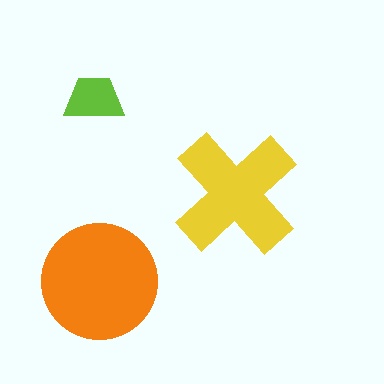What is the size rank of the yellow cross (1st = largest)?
2nd.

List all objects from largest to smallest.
The orange circle, the yellow cross, the lime trapezoid.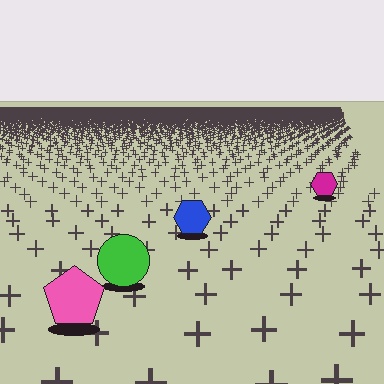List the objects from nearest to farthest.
From nearest to farthest: the pink pentagon, the green circle, the blue hexagon, the magenta hexagon.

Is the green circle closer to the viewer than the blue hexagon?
Yes. The green circle is closer — you can tell from the texture gradient: the ground texture is coarser near it.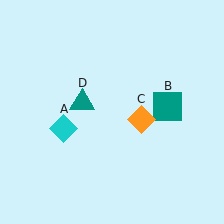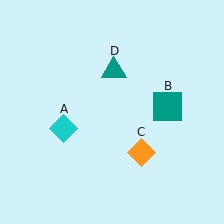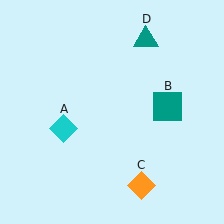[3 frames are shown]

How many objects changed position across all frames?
2 objects changed position: orange diamond (object C), teal triangle (object D).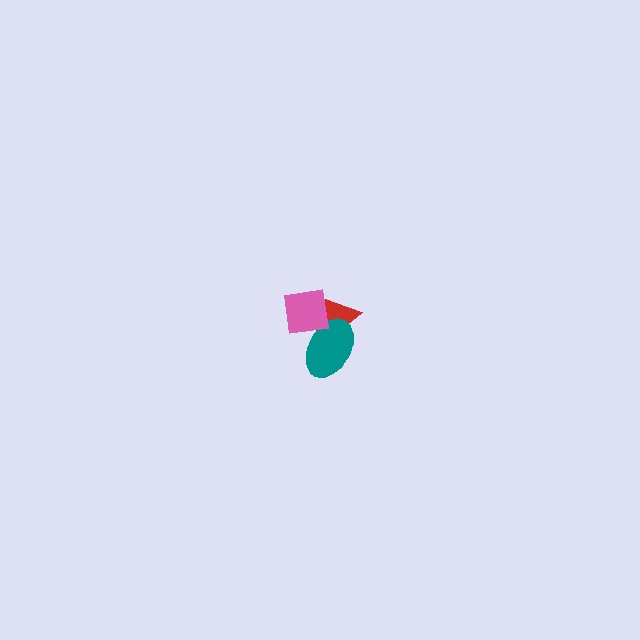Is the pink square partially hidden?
No, no other shape covers it.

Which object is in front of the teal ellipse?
The pink square is in front of the teal ellipse.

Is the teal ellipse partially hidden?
Yes, it is partially covered by another shape.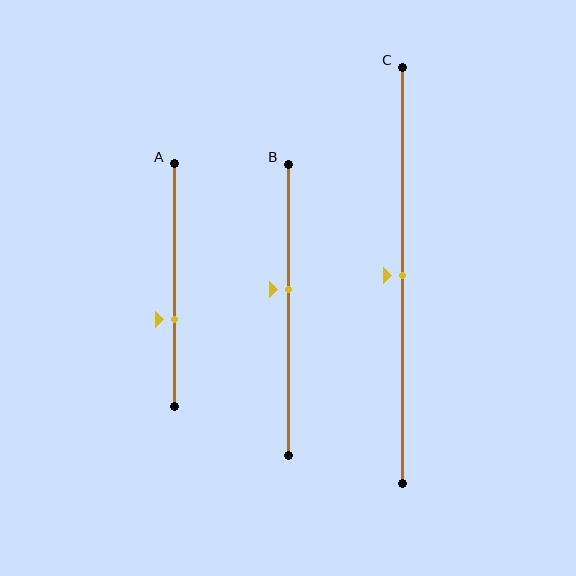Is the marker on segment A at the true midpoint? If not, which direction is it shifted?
No, the marker on segment A is shifted downward by about 14% of the segment length.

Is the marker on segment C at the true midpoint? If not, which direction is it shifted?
Yes, the marker on segment C is at the true midpoint.